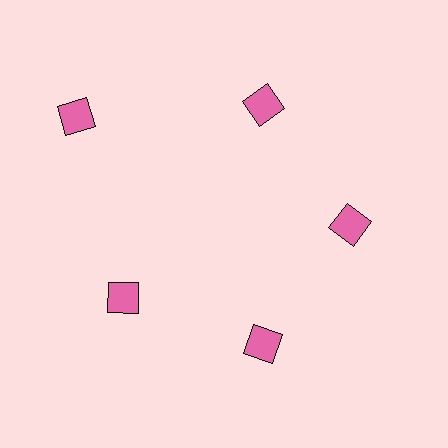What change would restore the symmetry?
The symmetry would be restored by moving it inward, back onto the ring so that all 5 diamonds sit at equal angles and equal distance from the center.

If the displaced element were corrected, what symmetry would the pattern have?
It would have 5-fold rotational symmetry — the pattern would map onto itself every 72 degrees.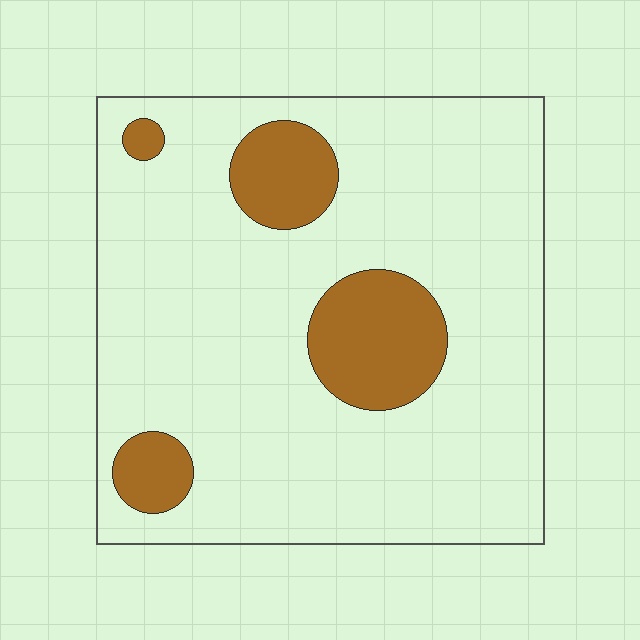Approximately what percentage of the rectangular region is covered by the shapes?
Approximately 15%.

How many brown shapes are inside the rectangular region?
4.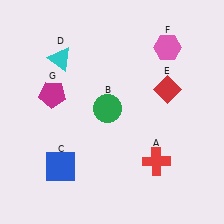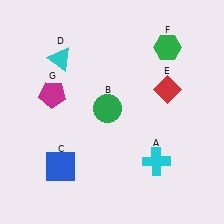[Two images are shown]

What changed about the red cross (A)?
In Image 1, A is red. In Image 2, it changed to cyan.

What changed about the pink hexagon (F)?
In Image 1, F is pink. In Image 2, it changed to green.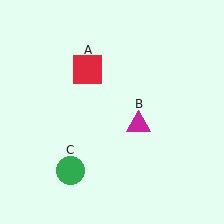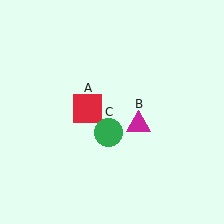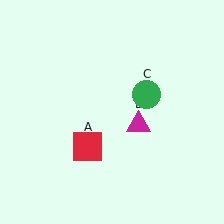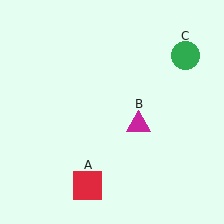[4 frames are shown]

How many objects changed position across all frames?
2 objects changed position: red square (object A), green circle (object C).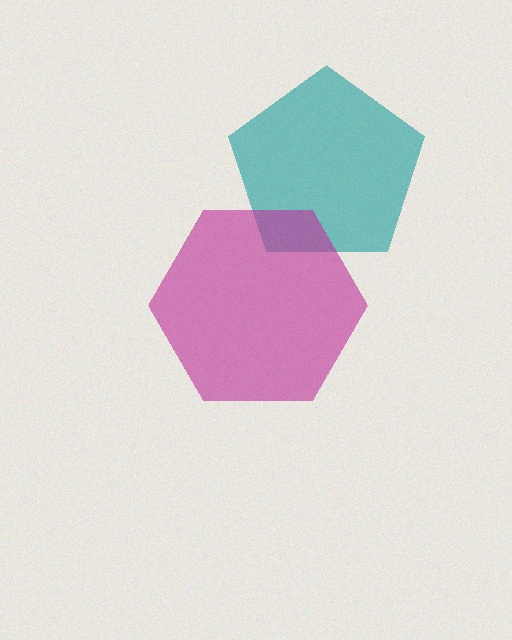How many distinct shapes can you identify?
There are 2 distinct shapes: a teal pentagon, a magenta hexagon.